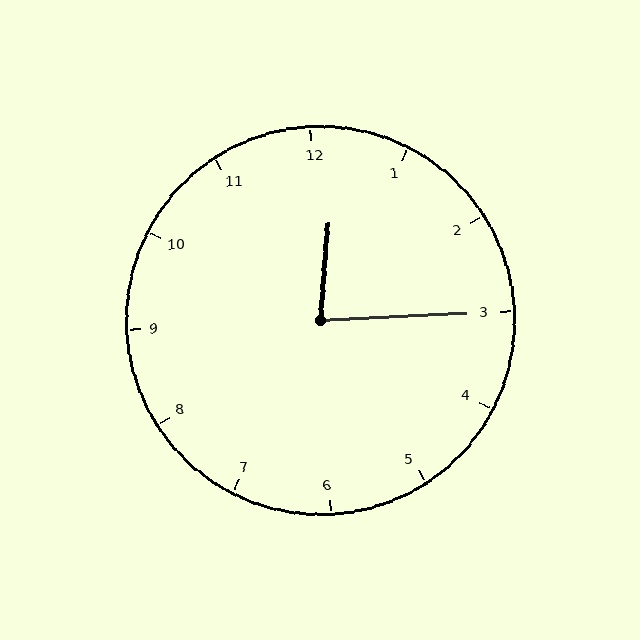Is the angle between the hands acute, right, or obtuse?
It is acute.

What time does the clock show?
12:15.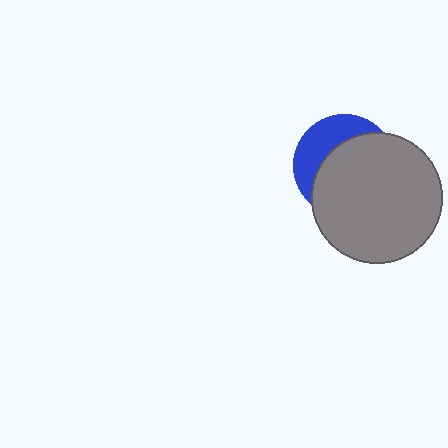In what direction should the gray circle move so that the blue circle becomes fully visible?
The gray circle should move toward the lower-right. That is the shortest direction to clear the overlap and leave the blue circle fully visible.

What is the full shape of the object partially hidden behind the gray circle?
The partially hidden object is a blue circle.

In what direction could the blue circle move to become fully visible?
The blue circle could move toward the upper-left. That would shift it out from behind the gray circle entirely.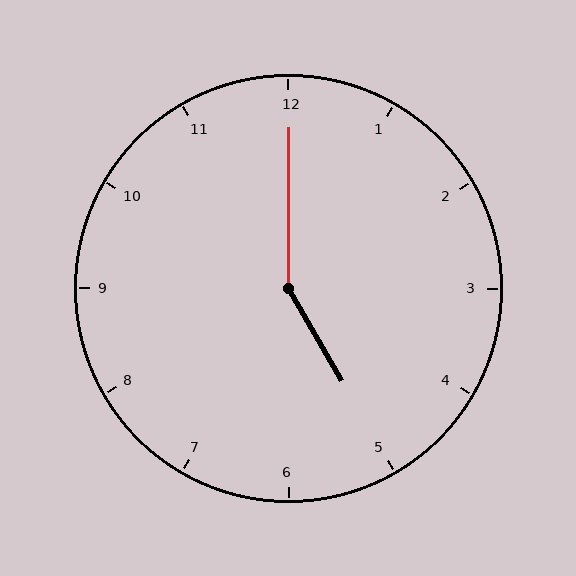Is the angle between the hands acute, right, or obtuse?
It is obtuse.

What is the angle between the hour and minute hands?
Approximately 150 degrees.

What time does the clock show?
5:00.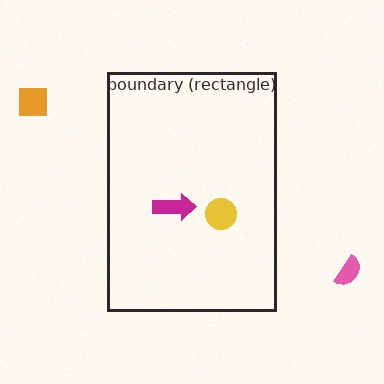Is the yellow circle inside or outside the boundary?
Inside.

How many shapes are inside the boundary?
2 inside, 2 outside.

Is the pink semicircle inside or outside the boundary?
Outside.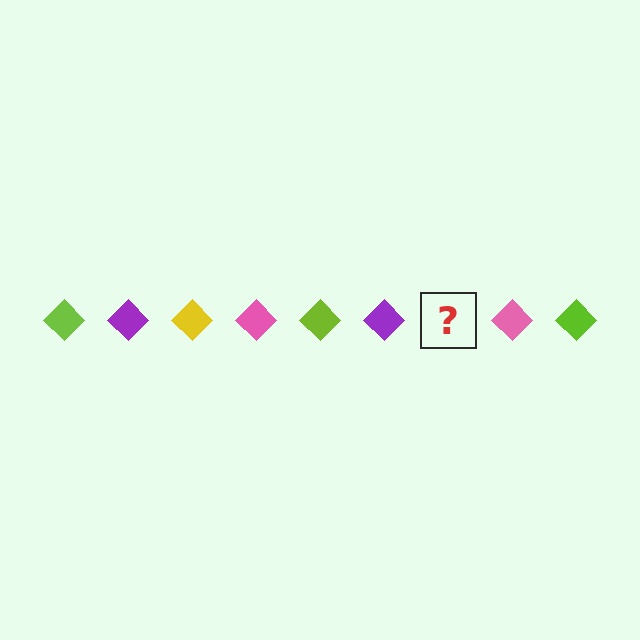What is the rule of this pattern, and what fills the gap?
The rule is that the pattern cycles through lime, purple, yellow, pink diamonds. The gap should be filled with a yellow diamond.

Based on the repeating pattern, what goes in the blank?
The blank should be a yellow diamond.